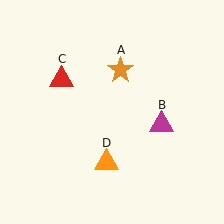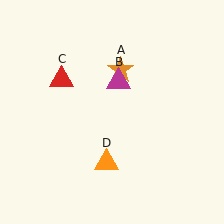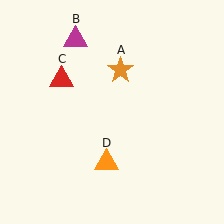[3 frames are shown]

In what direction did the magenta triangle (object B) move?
The magenta triangle (object B) moved up and to the left.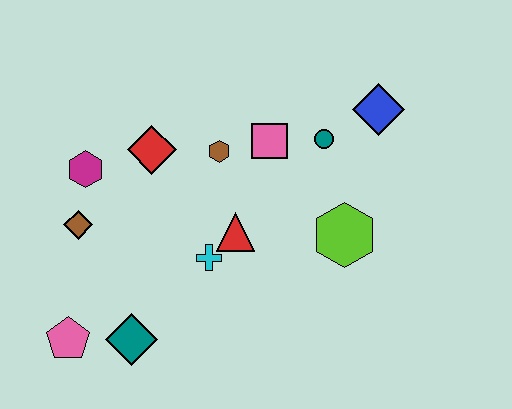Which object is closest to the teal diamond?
The pink pentagon is closest to the teal diamond.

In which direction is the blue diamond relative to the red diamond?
The blue diamond is to the right of the red diamond.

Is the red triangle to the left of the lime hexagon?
Yes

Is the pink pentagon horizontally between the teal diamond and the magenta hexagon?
No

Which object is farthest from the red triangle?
The pink pentagon is farthest from the red triangle.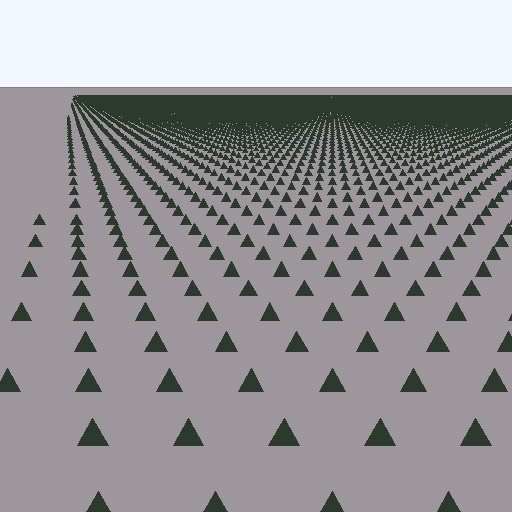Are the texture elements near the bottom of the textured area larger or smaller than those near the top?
Larger. Near the bottom, elements are closer to the viewer and appear at a bigger on-screen size.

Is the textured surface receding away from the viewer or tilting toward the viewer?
The surface is receding away from the viewer. Texture elements get smaller and denser toward the top.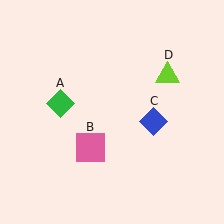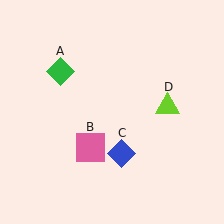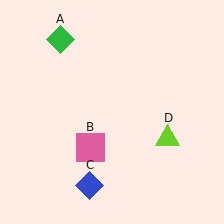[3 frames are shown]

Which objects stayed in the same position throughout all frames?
Pink square (object B) remained stationary.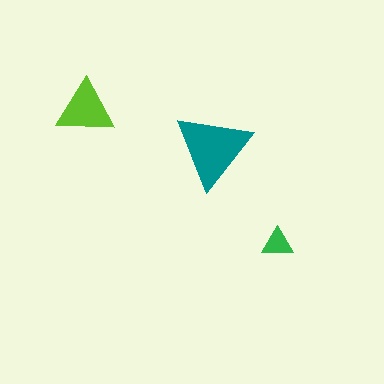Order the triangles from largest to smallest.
the teal one, the lime one, the green one.